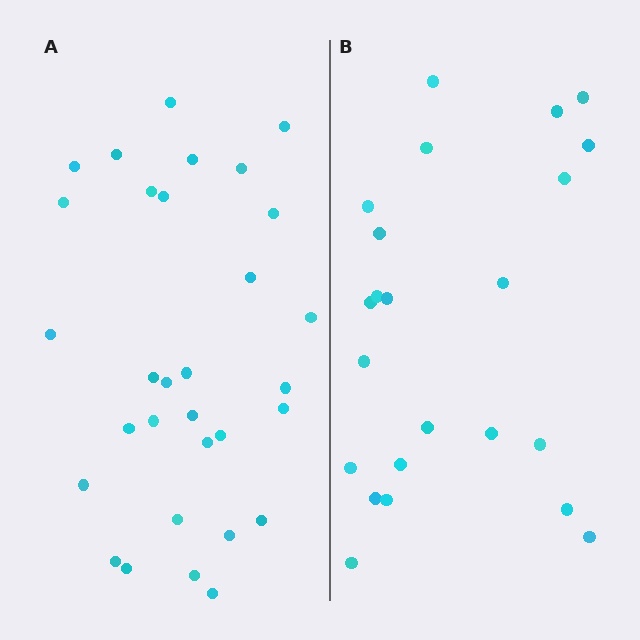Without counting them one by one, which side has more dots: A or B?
Region A (the left region) has more dots.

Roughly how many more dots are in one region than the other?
Region A has roughly 8 or so more dots than region B.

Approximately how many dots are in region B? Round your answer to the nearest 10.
About 20 dots. (The exact count is 23, which rounds to 20.)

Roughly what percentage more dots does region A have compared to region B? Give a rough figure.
About 35% more.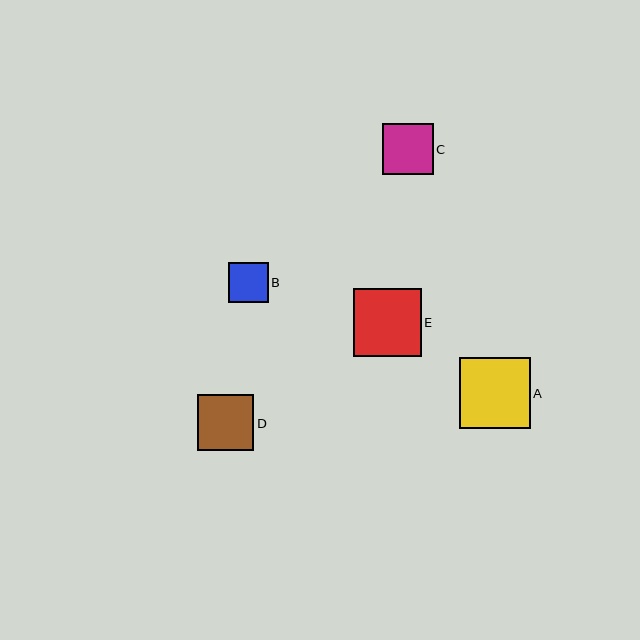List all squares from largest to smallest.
From largest to smallest: A, E, D, C, B.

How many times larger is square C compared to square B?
Square C is approximately 1.3 times the size of square B.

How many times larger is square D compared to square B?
Square D is approximately 1.4 times the size of square B.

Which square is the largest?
Square A is the largest with a size of approximately 71 pixels.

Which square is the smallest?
Square B is the smallest with a size of approximately 40 pixels.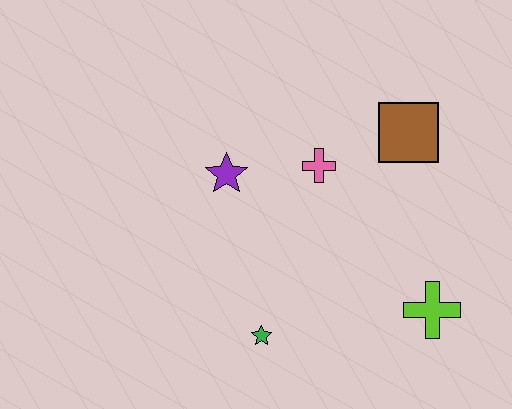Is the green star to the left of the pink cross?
Yes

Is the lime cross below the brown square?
Yes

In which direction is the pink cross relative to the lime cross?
The pink cross is above the lime cross.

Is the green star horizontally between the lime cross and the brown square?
No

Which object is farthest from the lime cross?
The purple star is farthest from the lime cross.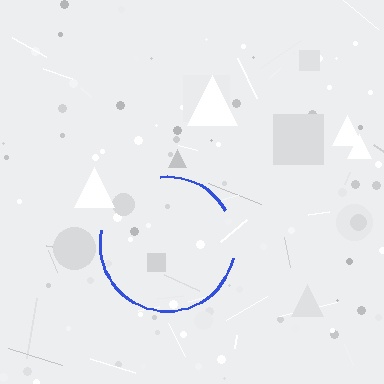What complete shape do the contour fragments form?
The contour fragments form a circle.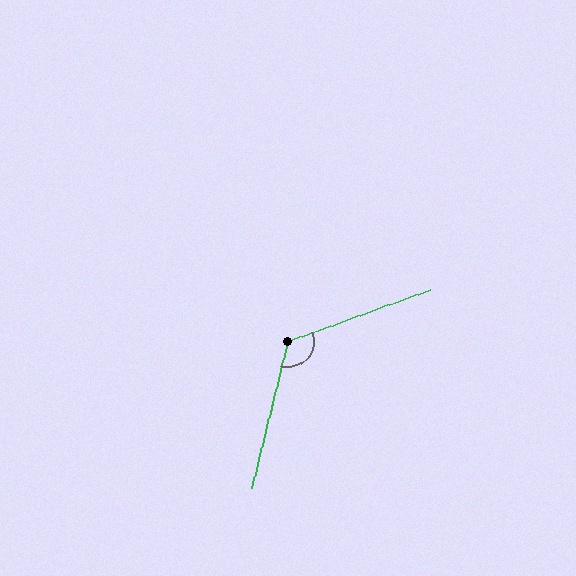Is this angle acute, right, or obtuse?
It is obtuse.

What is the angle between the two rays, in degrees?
Approximately 124 degrees.